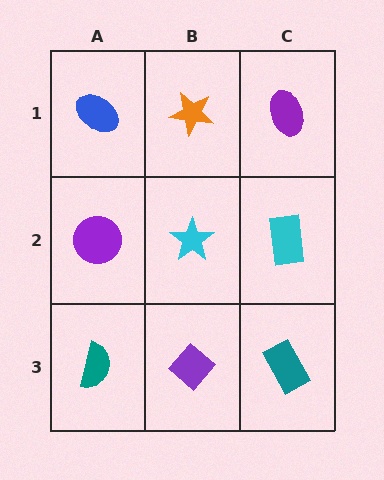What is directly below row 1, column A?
A purple circle.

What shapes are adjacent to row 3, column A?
A purple circle (row 2, column A), a purple diamond (row 3, column B).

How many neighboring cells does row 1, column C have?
2.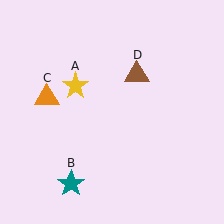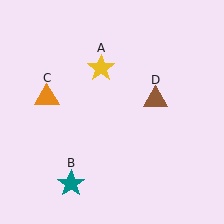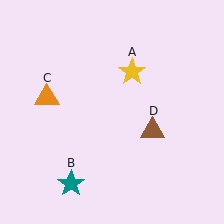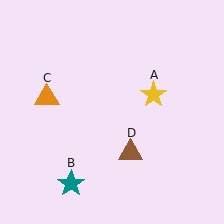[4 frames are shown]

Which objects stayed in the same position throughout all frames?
Teal star (object B) and orange triangle (object C) remained stationary.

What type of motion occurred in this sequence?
The yellow star (object A), brown triangle (object D) rotated clockwise around the center of the scene.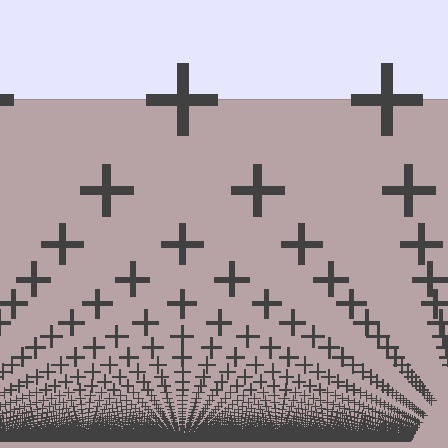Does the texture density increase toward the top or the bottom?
Density increases toward the bottom.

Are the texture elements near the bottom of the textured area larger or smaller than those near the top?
Smaller. The gradient is inverted — elements near the bottom are smaller and denser.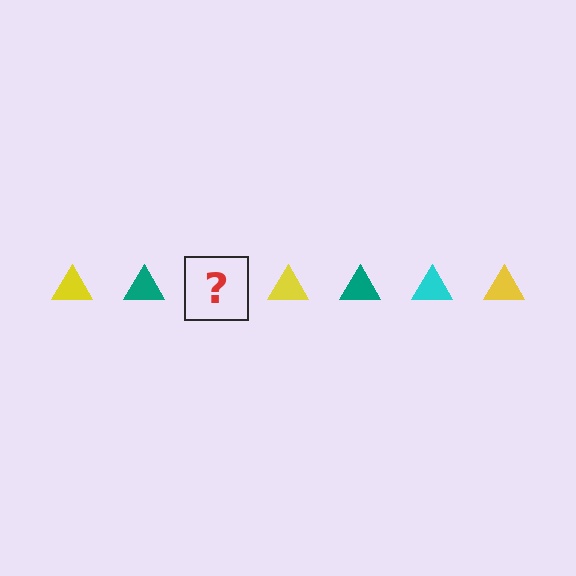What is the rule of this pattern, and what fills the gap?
The rule is that the pattern cycles through yellow, teal, cyan triangles. The gap should be filled with a cyan triangle.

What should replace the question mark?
The question mark should be replaced with a cyan triangle.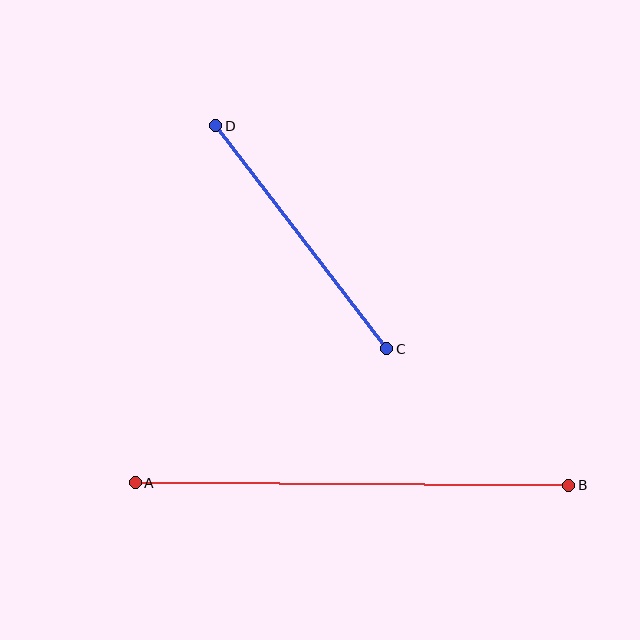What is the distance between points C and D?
The distance is approximately 281 pixels.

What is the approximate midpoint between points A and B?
The midpoint is at approximately (352, 484) pixels.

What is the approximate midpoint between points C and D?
The midpoint is at approximately (301, 237) pixels.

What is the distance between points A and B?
The distance is approximately 434 pixels.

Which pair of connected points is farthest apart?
Points A and B are farthest apart.